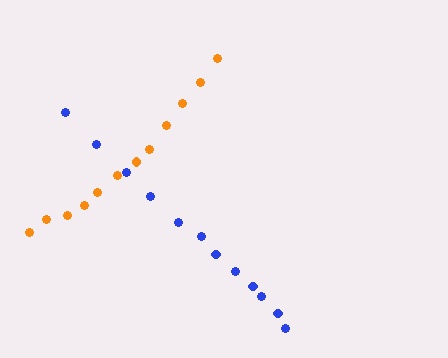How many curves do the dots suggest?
There are 2 distinct paths.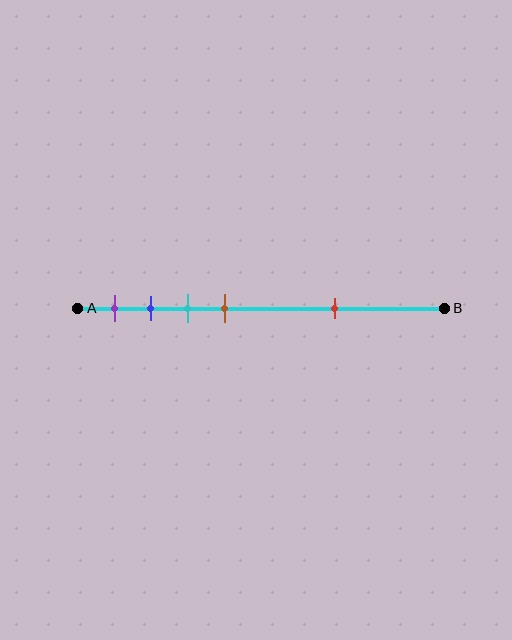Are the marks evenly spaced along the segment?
No, the marks are not evenly spaced.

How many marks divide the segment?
There are 5 marks dividing the segment.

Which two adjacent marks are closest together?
The blue and cyan marks are the closest adjacent pair.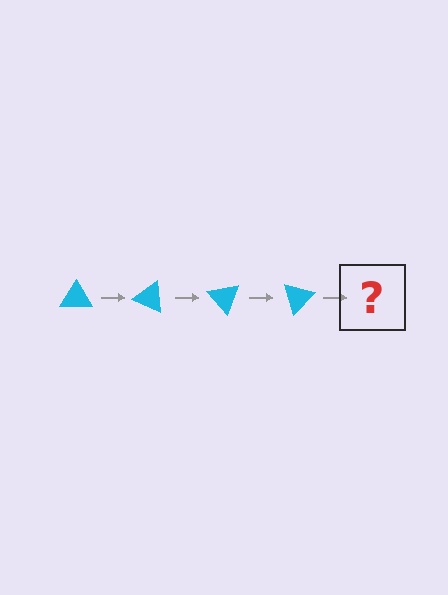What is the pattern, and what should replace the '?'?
The pattern is that the triangle rotates 25 degrees each step. The '?' should be a cyan triangle rotated 100 degrees.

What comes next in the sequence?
The next element should be a cyan triangle rotated 100 degrees.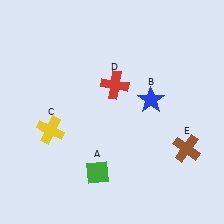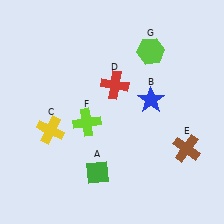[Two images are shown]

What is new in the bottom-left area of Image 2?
A lime cross (F) was added in the bottom-left area of Image 2.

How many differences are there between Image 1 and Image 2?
There are 2 differences between the two images.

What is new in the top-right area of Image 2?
A lime hexagon (G) was added in the top-right area of Image 2.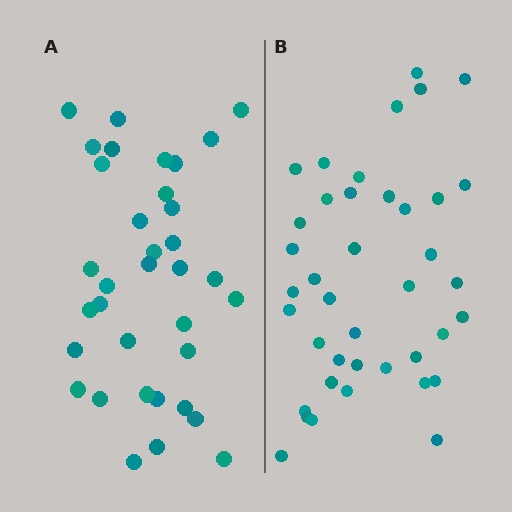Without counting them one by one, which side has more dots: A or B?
Region B (the right region) has more dots.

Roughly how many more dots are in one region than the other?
Region B has about 5 more dots than region A.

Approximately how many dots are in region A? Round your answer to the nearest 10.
About 40 dots. (The exact count is 35, which rounds to 40.)